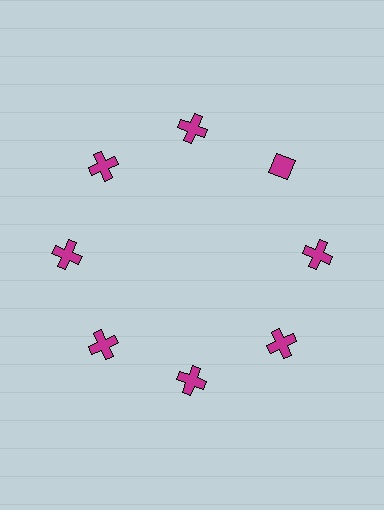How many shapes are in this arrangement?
There are 8 shapes arranged in a ring pattern.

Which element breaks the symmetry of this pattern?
The magenta diamond at roughly the 2 o'clock position breaks the symmetry. All other shapes are magenta crosses.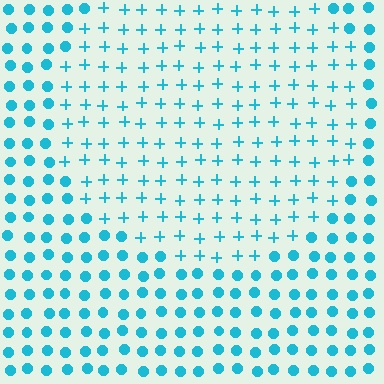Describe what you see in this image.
The image is filled with small cyan elements arranged in a uniform grid. A circle-shaped region contains plus signs, while the surrounding area contains circles. The boundary is defined purely by the change in element shape.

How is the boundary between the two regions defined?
The boundary is defined by a change in element shape: plus signs inside vs. circles outside. All elements share the same color and spacing.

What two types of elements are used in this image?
The image uses plus signs inside the circle region and circles outside it.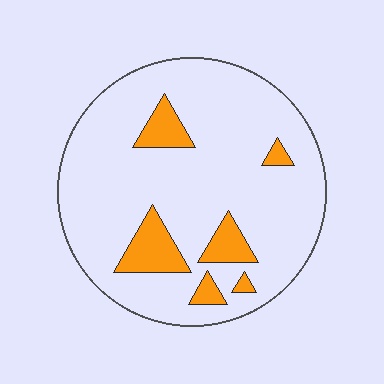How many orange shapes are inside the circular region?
6.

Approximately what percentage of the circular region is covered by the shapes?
Approximately 15%.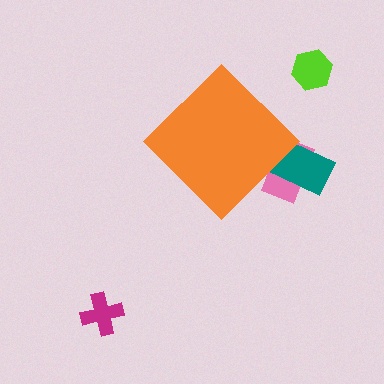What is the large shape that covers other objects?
An orange diamond.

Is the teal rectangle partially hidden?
Yes, the teal rectangle is partially hidden behind the orange diamond.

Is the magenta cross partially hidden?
No, the magenta cross is fully visible.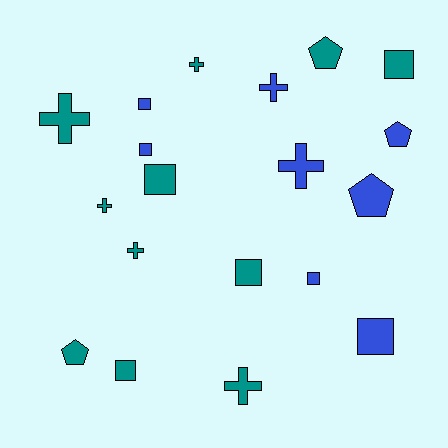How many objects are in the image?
There are 19 objects.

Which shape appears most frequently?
Square, with 8 objects.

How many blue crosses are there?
There are 2 blue crosses.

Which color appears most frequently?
Teal, with 11 objects.